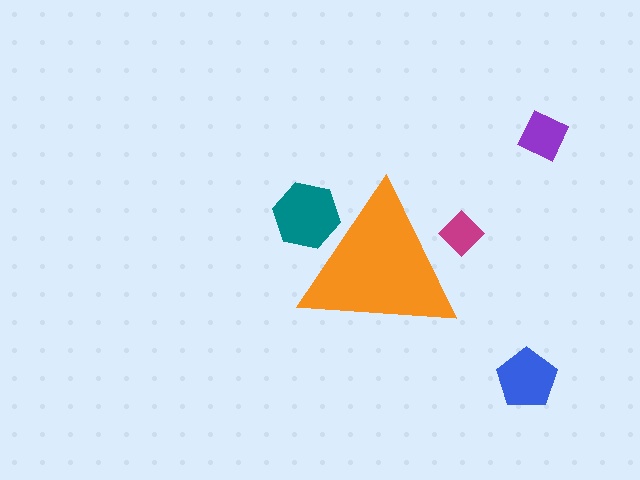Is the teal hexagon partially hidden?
Yes, the teal hexagon is partially hidden behind the orange triangle.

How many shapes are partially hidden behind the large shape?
2 shapes are partially hidden.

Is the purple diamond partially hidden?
No, the purple diamond is fully visible.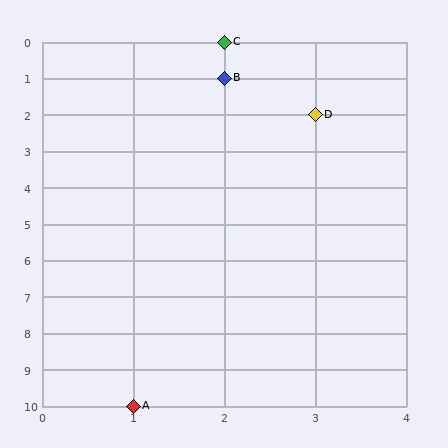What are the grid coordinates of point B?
Point B is at grid coordinates (2, 1).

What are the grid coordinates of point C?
Point C is at grid coordinates (2, 0).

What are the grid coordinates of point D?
Point D is at grid coordinates (3, 2).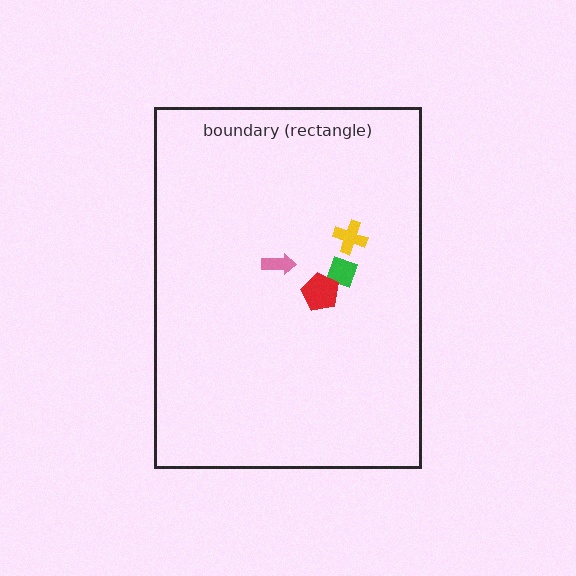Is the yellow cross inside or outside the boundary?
Inside.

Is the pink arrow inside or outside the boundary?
Inside.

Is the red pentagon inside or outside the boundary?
Inside.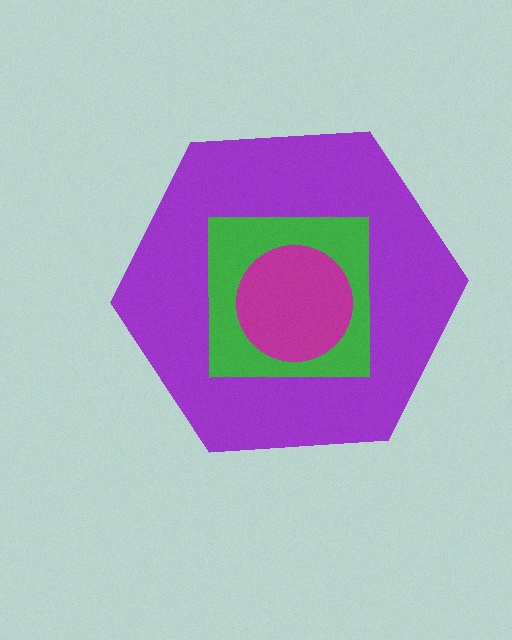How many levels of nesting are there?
3.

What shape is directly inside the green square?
The magenta circle.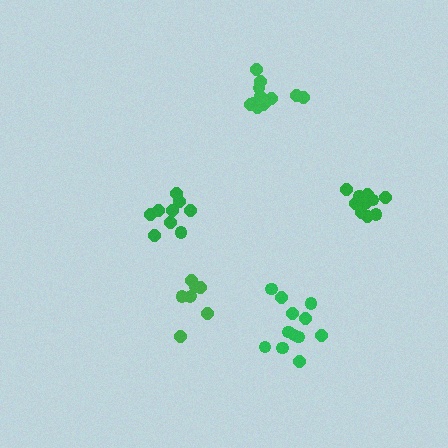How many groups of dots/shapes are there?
There are 5 groups.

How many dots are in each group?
Group 1: 9 dots, Group 2: 8 dots, Group 3: 12 dots, Group 4: 12 dots, Group 5: 10 dots (51 total).